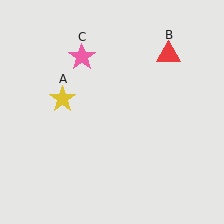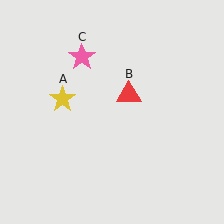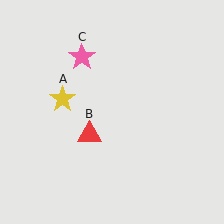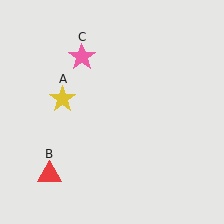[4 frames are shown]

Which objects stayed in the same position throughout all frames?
Yellow star (object A) and pink star (object C) remained stationary.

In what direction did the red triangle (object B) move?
The red triangle (object B) moved down and to the left.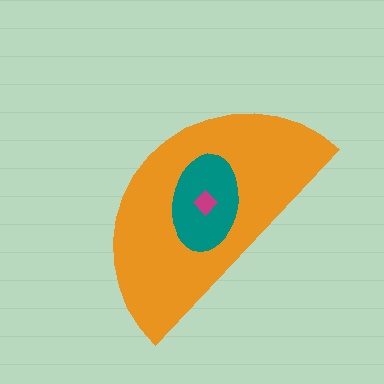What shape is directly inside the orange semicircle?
The teal ellipse.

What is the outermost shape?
The orange semicircle.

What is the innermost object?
The magenta diamond.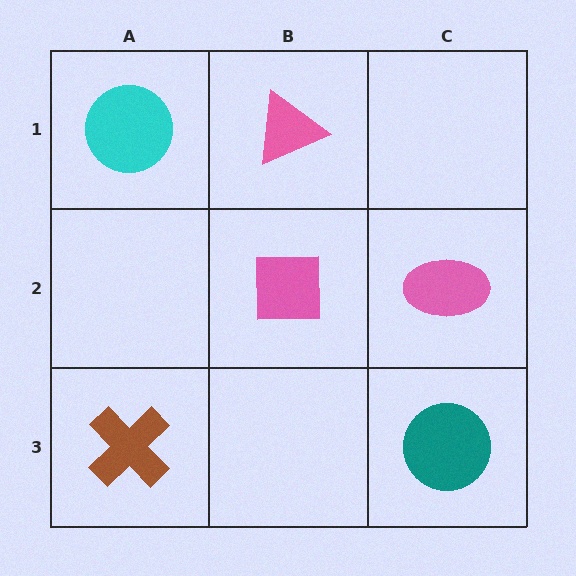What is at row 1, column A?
A cyan circle.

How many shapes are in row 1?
2 shapes.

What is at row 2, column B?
A pink square.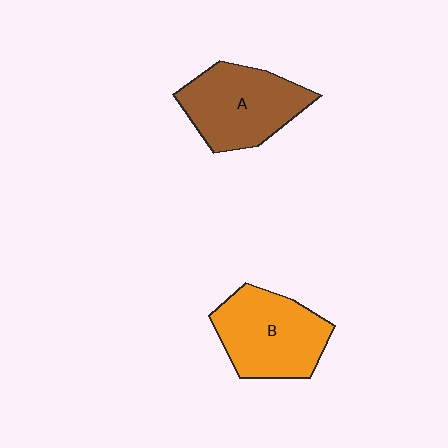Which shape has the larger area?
Shape B (orange).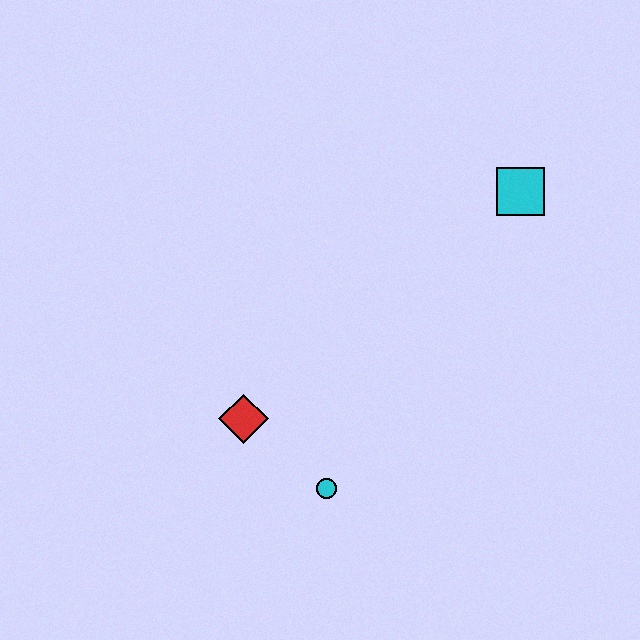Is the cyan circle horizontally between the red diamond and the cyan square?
Yes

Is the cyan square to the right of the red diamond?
Yes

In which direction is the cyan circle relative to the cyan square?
The cyan circle is below the cyan square.